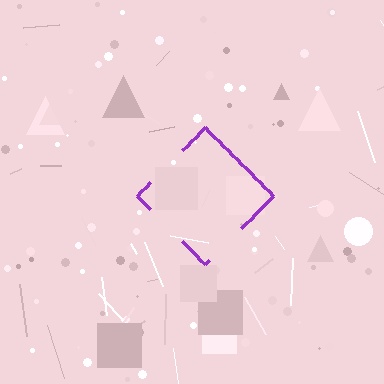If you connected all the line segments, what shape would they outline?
They would outline a diamond.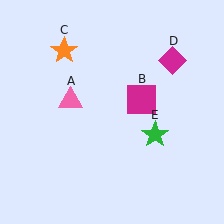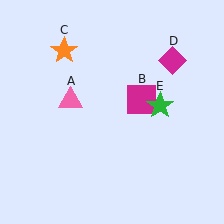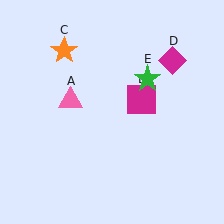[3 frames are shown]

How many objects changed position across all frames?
1 object changed position: green star (object E).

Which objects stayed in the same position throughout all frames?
Pink triangle (object A) and magenta square (object B) and orange star (object C) and magenta diamond (object D) remained stationary.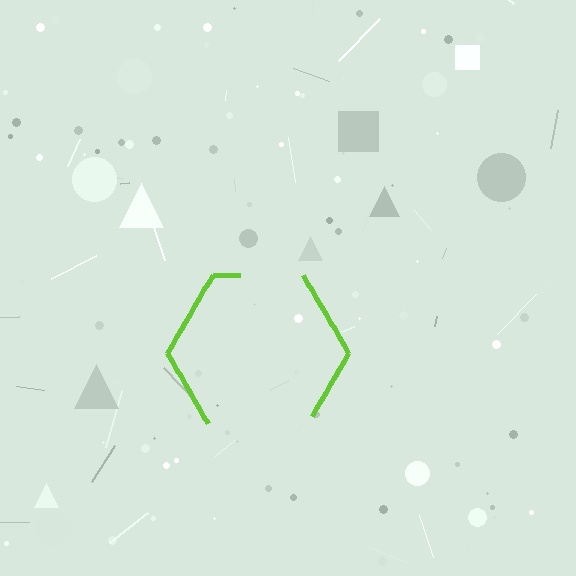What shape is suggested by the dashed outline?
The dashed outline suggests a hexagon.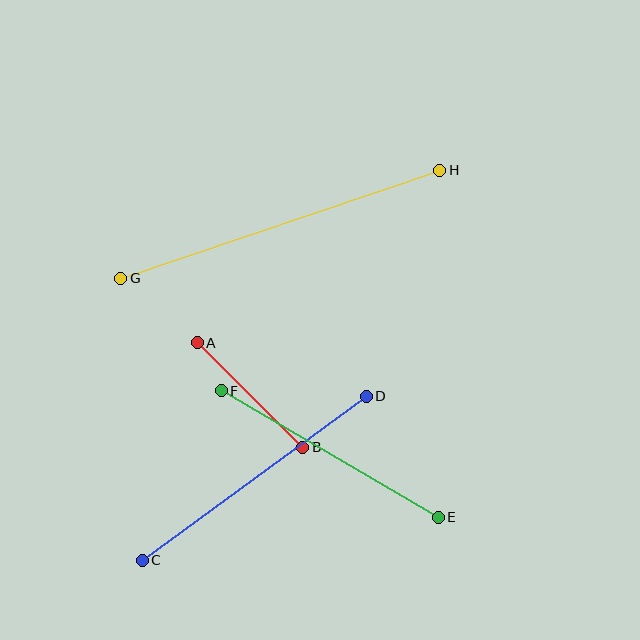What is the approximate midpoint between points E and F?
The midpoint is at approximately (330, 454) pixels.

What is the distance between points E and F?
The distance is approximately 251 pixels.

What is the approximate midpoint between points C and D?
The midpoint is at approximately (254, 478) pixels.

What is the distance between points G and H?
The distance is approximately 337 pixels.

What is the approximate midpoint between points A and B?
The midpoint is at approximately (250, 395) pixels.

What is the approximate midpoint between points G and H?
The midpoint is at approximately (280, 224) pixels.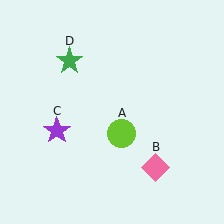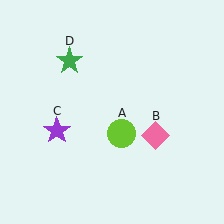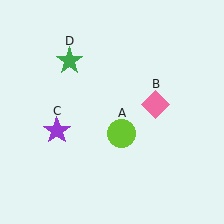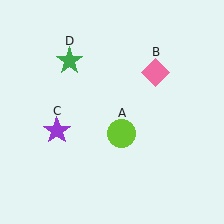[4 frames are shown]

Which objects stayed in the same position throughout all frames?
Lime circle (object A) and purple star (object C) and green star (object D) remained stationary.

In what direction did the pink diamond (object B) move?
The pink diamond (object B) moved up.